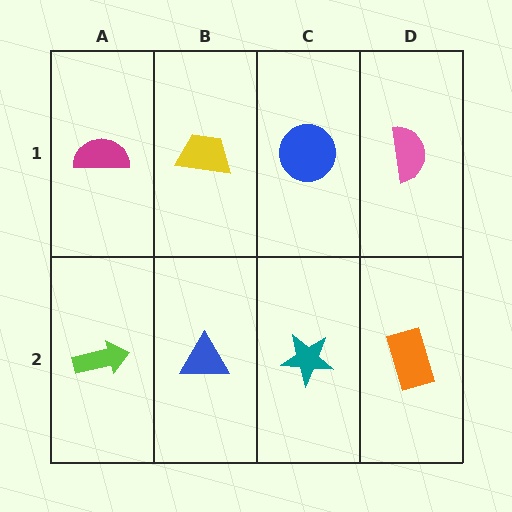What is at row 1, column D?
A pink semicircle.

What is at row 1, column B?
A yellow trapezoid.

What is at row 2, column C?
A teal star.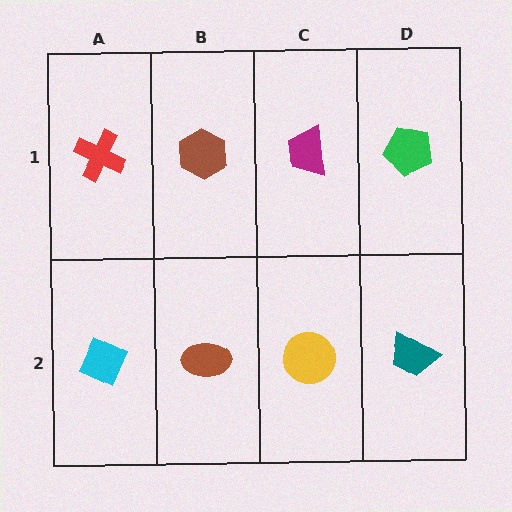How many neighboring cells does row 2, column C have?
3.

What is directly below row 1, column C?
A yellow circle.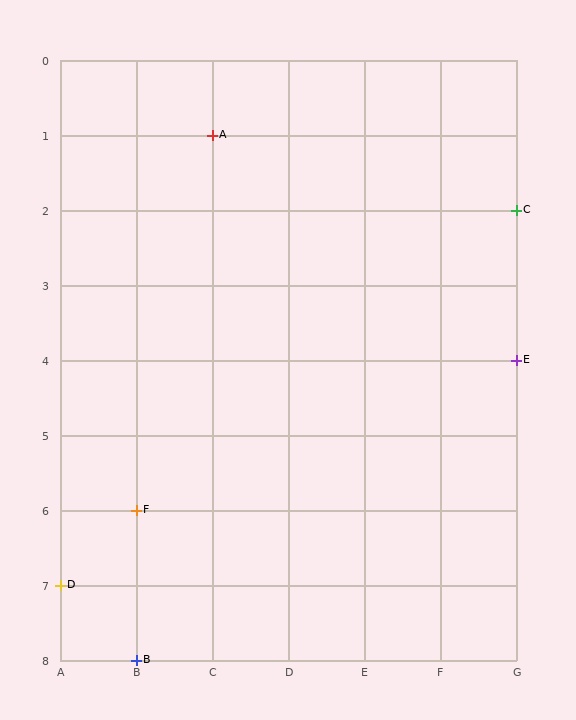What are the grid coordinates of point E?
Point E is at grid coordinates (G, 4).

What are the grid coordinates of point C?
Point C is at grid coordinates (G, 2).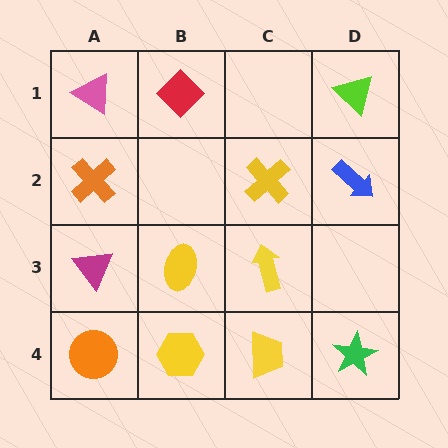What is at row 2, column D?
A blue arrow.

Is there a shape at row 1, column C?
No, that cell is empty.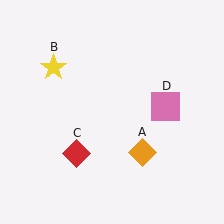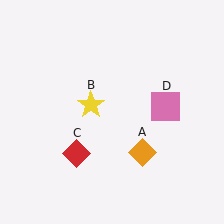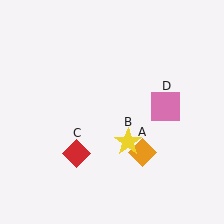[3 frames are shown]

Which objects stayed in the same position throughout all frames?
Orange diamond (object A) and red diamond (object C) and pink square (object D) remained stationary.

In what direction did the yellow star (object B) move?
The yellow star (object B) moved down and to the right.